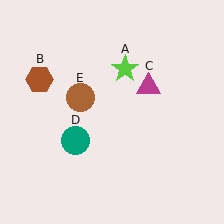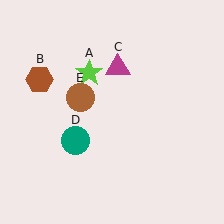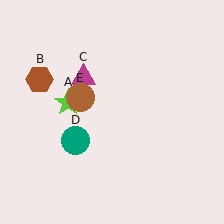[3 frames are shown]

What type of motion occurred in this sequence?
The lime star (object A), magenta triangle (object C) rotated counterclockwise around the center of the scene.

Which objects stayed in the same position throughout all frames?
Brown hexagon (object B) and teal circle (object D) and brown circle (object E) remained stationary.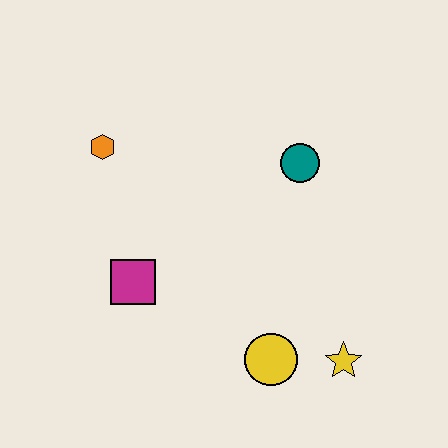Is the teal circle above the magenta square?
Yes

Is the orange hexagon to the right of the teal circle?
No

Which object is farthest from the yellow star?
The orange hexagon is farthest from the yellow star.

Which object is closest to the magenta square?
The orange hexagon is closest to the magenta square.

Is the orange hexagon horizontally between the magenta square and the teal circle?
No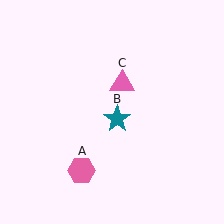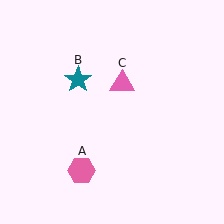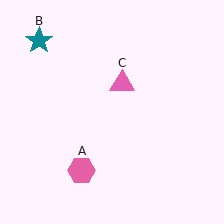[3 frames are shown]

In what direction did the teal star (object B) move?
The teal star (object B) moved up and to the left.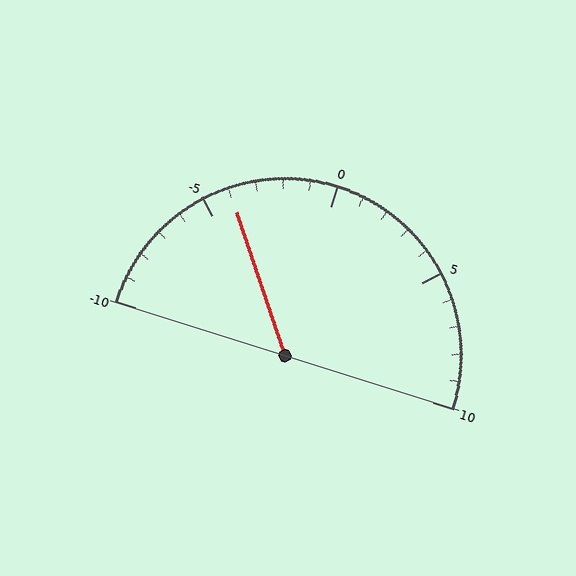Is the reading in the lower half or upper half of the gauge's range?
The reading is in the lower half of the range (-10 to 10).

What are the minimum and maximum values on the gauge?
The gauge ranges from -10 to 10.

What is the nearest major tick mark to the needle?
The nearest major tick mark is -5.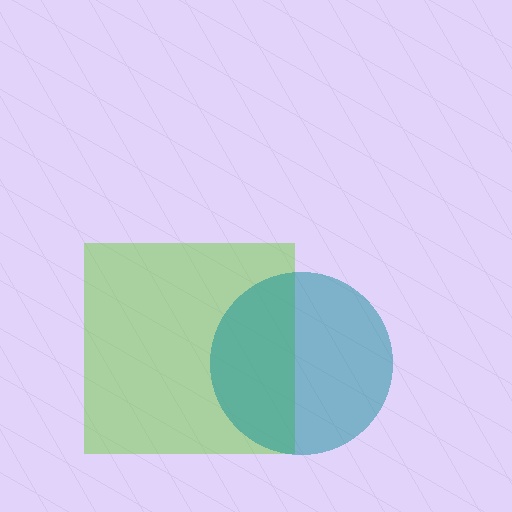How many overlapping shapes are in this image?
There are 2 overlapping shapes in the image.